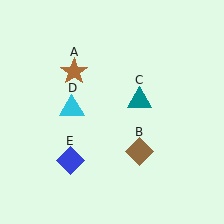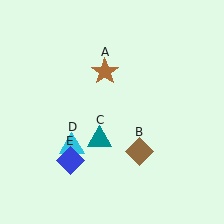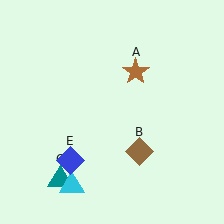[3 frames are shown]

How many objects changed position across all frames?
3 objects changed position: brown star (object A), teal triangle (object C), cyan triangle (object D).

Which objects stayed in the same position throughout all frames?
Brown diamond (object B) and blue diamond (object E) remained stationary.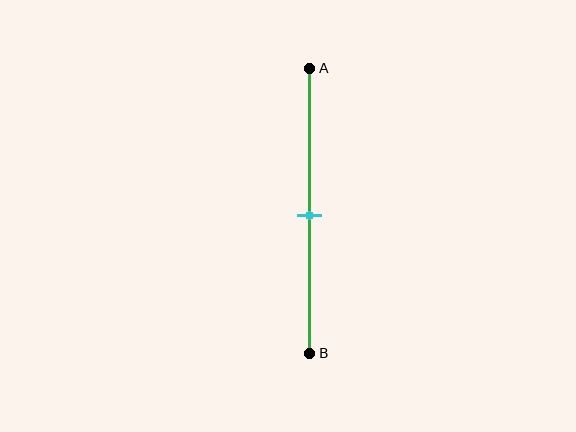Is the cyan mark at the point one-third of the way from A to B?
No, the mark is at about 50% from A, not at the 33% one-third point.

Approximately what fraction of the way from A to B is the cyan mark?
The cyan mark is approximately 50% of the way from A to B.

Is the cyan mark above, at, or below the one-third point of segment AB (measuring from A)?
The cyan mark is below the one-third point of segment AB.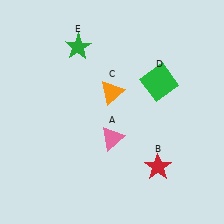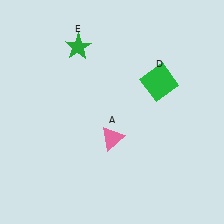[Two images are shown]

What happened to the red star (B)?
The red star (B) was removed in Image 2. It was in the bottom-right area of Image 1.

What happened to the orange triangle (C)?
The orange triangle (C) was removed in Image 2. It was in the top-left area of Image 1.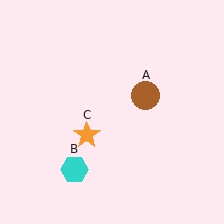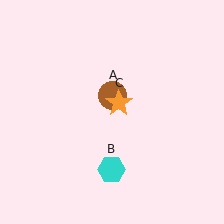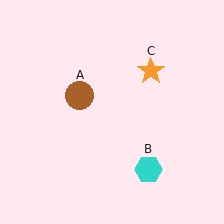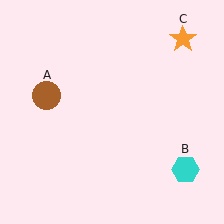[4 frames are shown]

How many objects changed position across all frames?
3 objects changed position: brown circle (object A), cyan hexagon (object B), orange star (object C).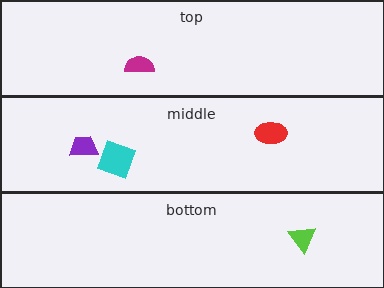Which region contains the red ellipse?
The middle region.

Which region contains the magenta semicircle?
The top region.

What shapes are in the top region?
The magenta semicircle.